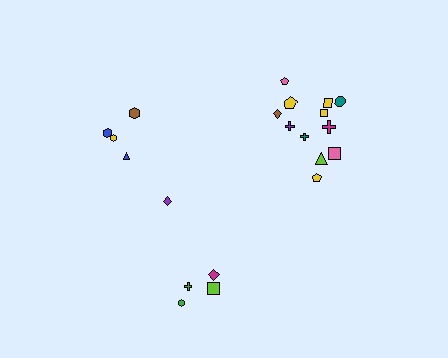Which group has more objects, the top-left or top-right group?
The top-right group.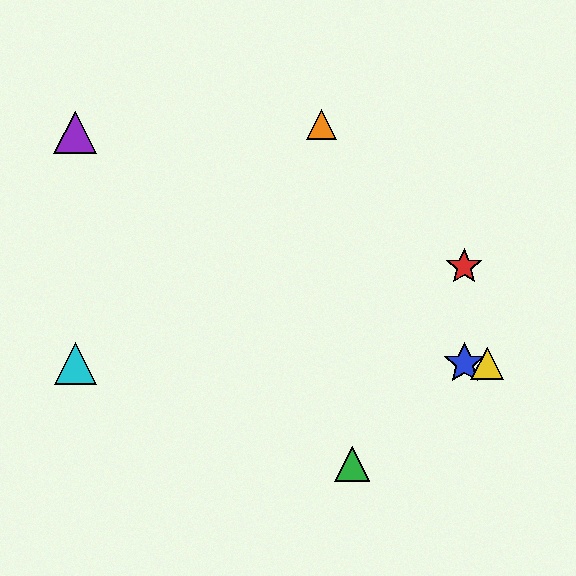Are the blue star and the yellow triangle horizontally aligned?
Yes, both are at y≈363.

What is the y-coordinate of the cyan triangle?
The cyan triangle is at y≈363.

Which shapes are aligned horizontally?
The blue star, the yellow triangle, the cyan triangle are aligned horizontally.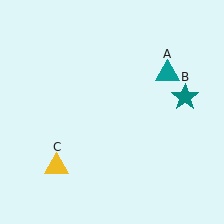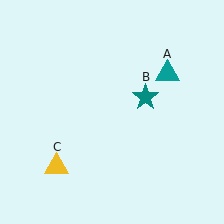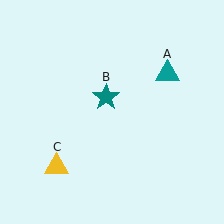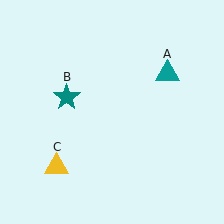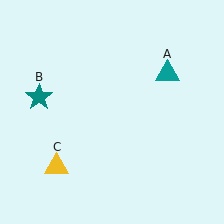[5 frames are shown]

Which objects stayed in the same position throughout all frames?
Teal triangle (object A) and yellow triangle (object C) remained stationary.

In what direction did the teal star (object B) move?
The teal star (object B) moved left.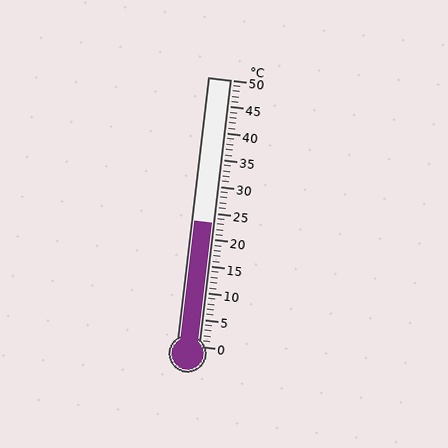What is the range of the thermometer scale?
The thermometer scale ranges from 0°C to 50°C.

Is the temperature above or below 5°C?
The temperature is above 5°C.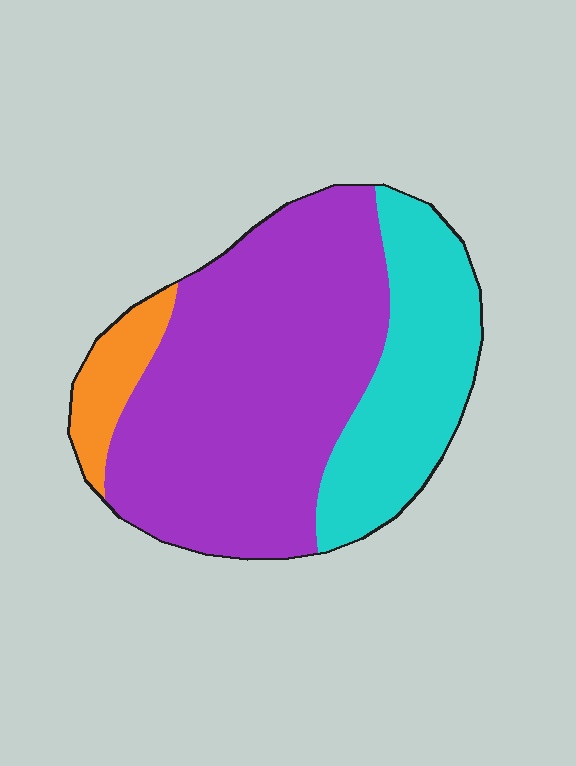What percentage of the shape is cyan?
Cyan takes up about one quarter (1/4) of the shape.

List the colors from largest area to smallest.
From largest to smallest: purple, cyan, orange.